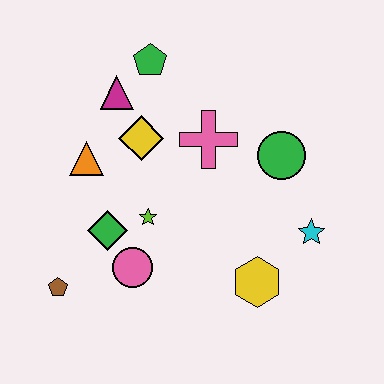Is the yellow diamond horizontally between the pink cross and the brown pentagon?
Yes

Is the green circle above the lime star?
Yes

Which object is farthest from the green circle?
The brown pentagon is farthest from the green circle.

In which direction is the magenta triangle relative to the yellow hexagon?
The magenta triangle is above the yellow hexagon.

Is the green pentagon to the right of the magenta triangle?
Yes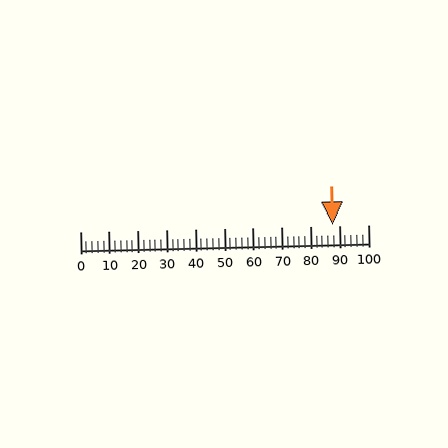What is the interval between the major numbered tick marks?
The major tick marks are spaced 10 units apart.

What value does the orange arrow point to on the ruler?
The orange arrow points to approximately 88.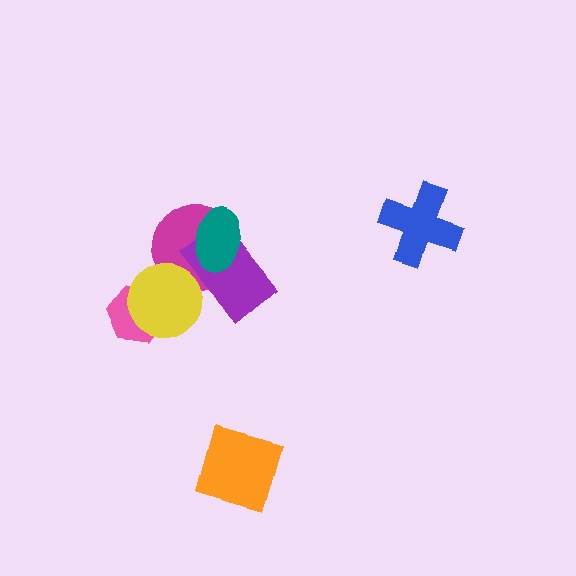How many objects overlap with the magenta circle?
3 objects overlap with the magenta circle.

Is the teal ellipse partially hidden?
No, no other shape covers it.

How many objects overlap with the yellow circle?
3 objects overlap with the yellow circle.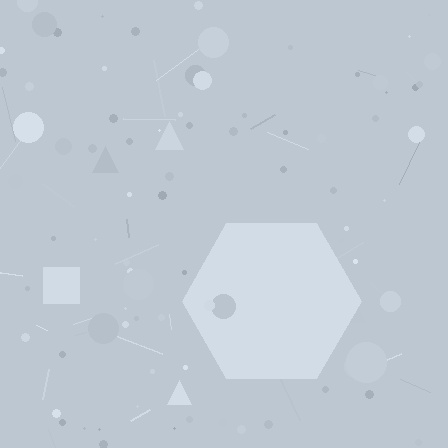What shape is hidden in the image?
A hexagon is hidden in the image.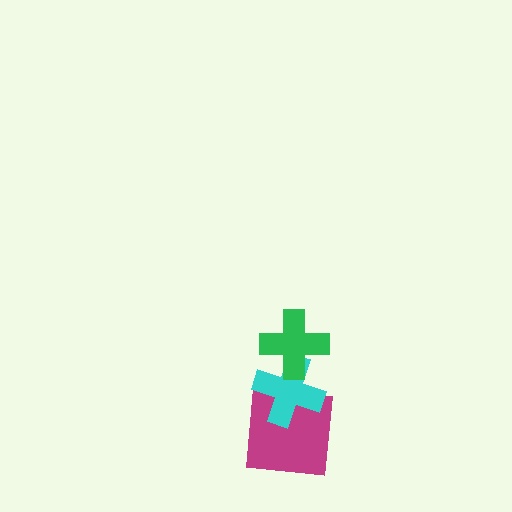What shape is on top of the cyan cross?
The green cross is on top of the cyan cross.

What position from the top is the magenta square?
The magenta square is 3rd from the top.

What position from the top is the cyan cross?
The cyan cross is 2nd from the top.